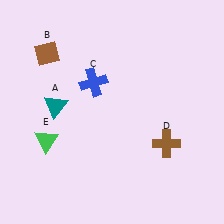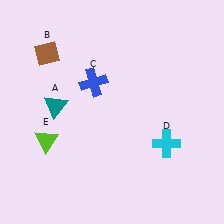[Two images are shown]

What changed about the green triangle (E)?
In Image 1, E is green. In Image 2, it changed to lime.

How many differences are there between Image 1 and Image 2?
There are 2 differences between the two images.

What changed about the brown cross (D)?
In Image 1, D is brown. In Image 2, it changed to cyan.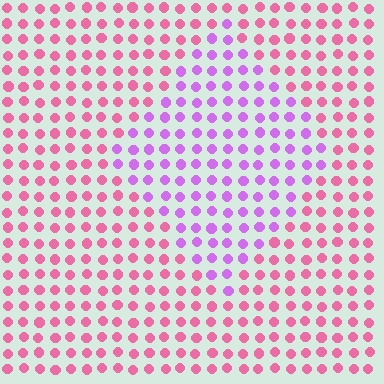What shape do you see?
I see a diamond.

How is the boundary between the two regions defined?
The boundary is defined purely by a slight shift in hue (about 46 degrees). Spacing, size, and orientation are identical on both sides.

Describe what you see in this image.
The image is filled with small pink elements in a uniform arrangement. A diamond-shaped region is visible where the elements are tinted to a slightly different hue, forming a subtle color boundary.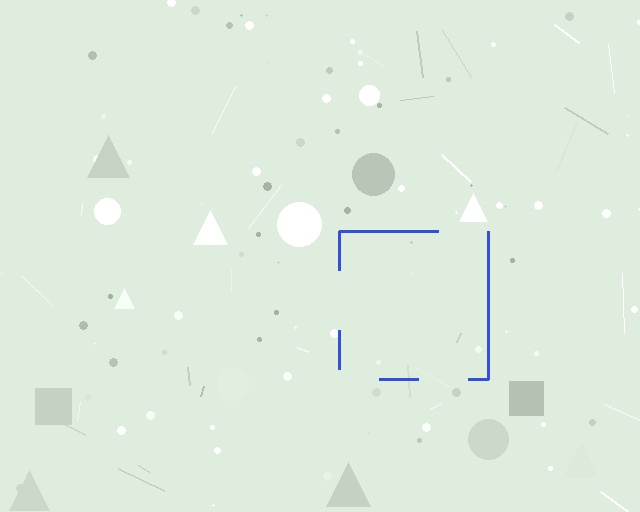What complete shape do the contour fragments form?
The contour fragments form a square.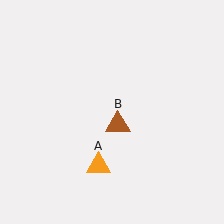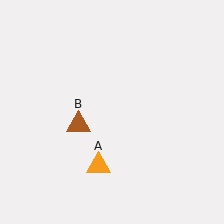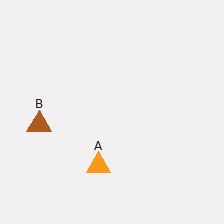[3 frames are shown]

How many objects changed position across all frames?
1 object changed position: brown triangle (object B).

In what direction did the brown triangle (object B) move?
The brown triangle (object B) moved left.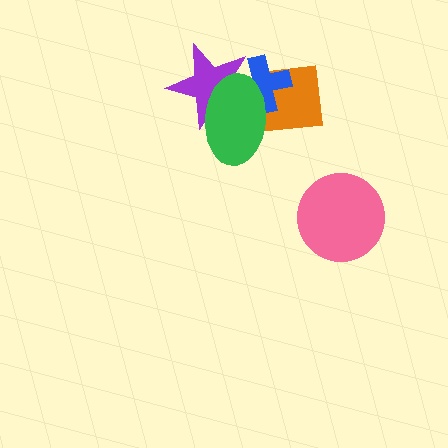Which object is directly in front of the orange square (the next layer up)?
The blue cross is directly in front of the orange square.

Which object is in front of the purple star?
The green ellipse is in front of the purple star.